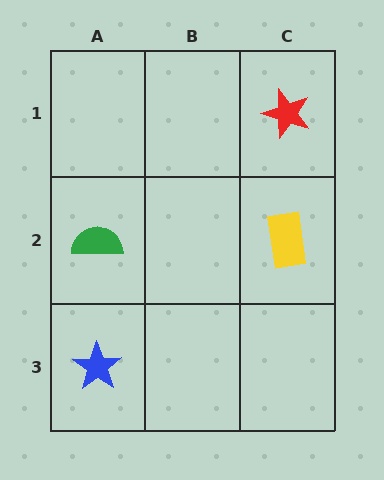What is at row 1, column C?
A red star.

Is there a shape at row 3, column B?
No, that cell is empty.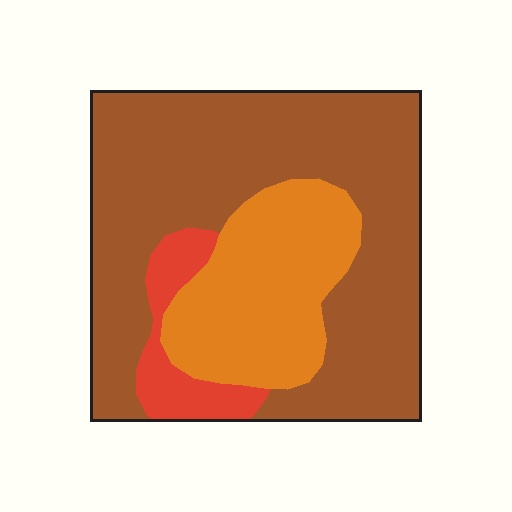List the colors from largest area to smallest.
From largest to smallest: brown, orange, red.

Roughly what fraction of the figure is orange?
Orange takes up about one quarter (1/4) of the figure.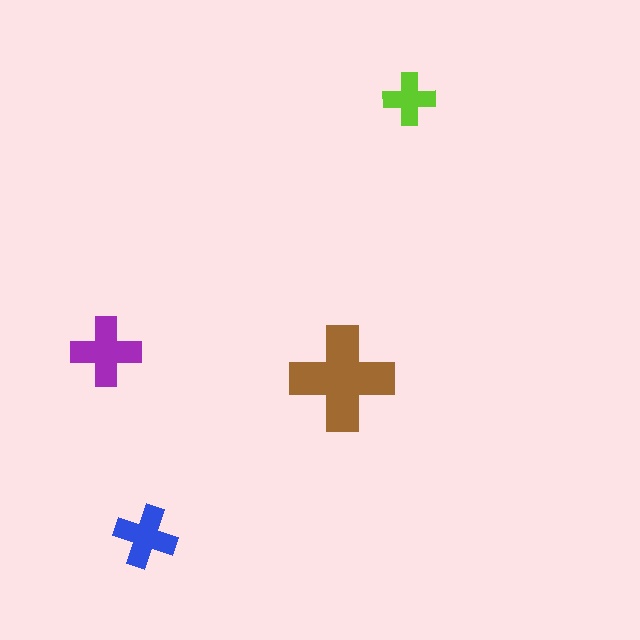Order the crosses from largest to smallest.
the brown one, the purple one, the blue one, the lime one.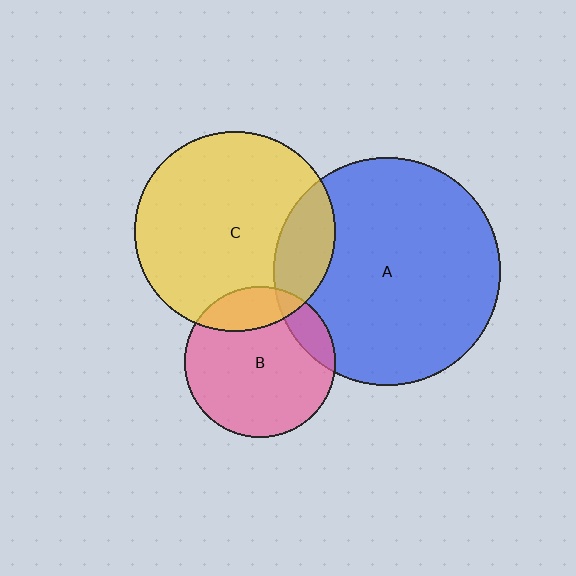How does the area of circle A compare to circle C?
Approximately 1.3 times.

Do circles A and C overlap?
Yes.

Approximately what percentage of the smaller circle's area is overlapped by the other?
Approximately 20%.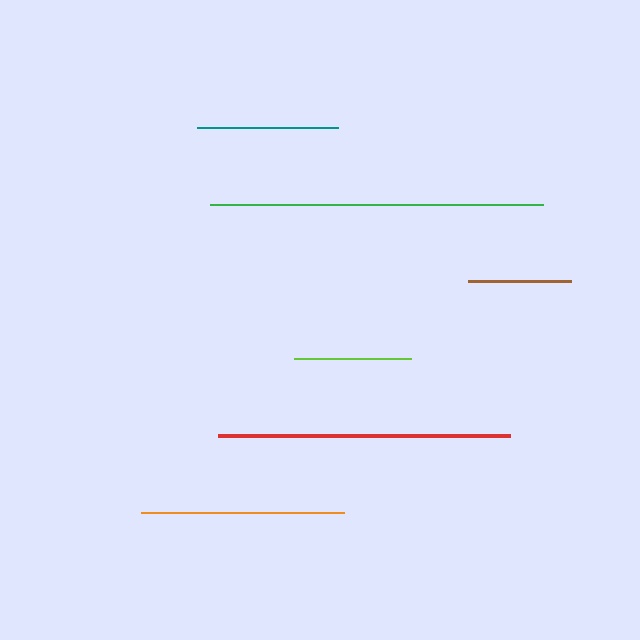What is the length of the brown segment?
The brown segment is approximately 103 pixels long.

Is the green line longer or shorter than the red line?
The green line is longer than the red line.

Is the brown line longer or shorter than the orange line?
The orange line is longer than the brown line.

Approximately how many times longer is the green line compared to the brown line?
The green line is approximately 3.2 times the length of the brown line.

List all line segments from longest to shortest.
From longest to shortest: green, red, orange, teal, lime, brown.